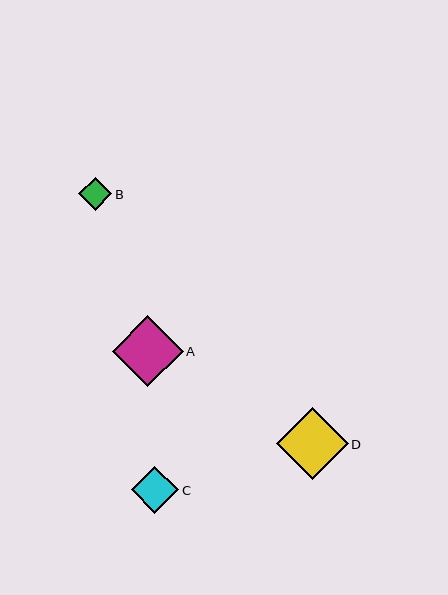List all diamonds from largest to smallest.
From largest to smallest: D, A, C, B.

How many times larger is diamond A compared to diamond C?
Diamond A is approximately 1.5 times the size of diamond C.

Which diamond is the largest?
Diamond D is the largest with a size of approximately 72 pixels.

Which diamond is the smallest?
Diamond B is the smallest with a size of approximately 33 pixels.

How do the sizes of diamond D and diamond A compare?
Diamond D and diamond A are approximately the same size.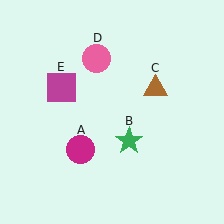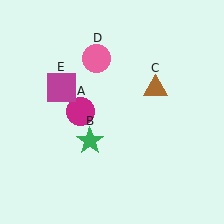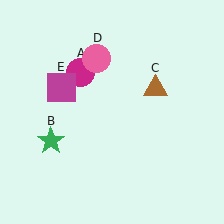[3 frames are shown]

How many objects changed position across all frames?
2 objects changed position: magenta circle (object A), green star (object B).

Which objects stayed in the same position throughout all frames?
Brown triangle (object C) and pink circle (object D) and magenta square (object E) remained stationary.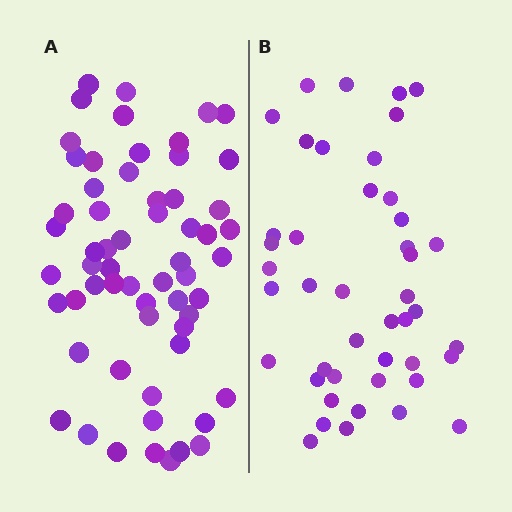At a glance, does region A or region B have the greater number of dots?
Region A (the left region) has more dots.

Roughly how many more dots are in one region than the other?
Region A has approximately 15 more dots than region B.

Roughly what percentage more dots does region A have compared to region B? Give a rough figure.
About 35% more.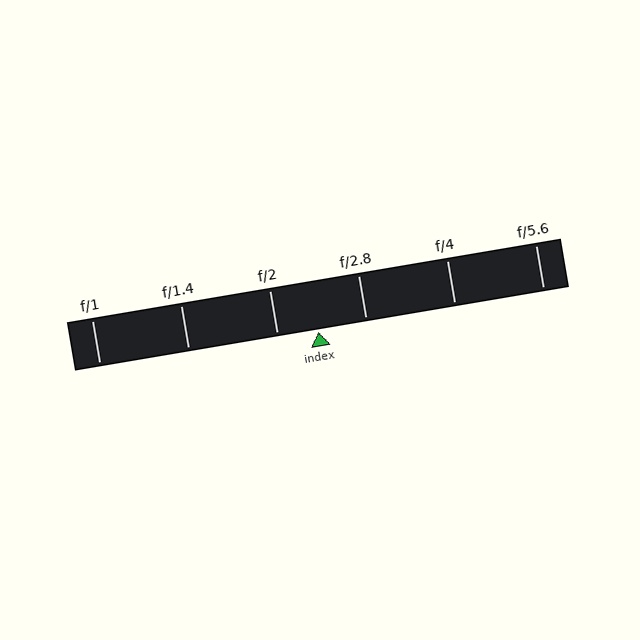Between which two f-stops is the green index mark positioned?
The index mark is between f/2 and f/2.8.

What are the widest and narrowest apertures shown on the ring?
The widest aperture shown is f/1 and the narrowest is f/5.6.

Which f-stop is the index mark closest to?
The index mark is closest to f/2.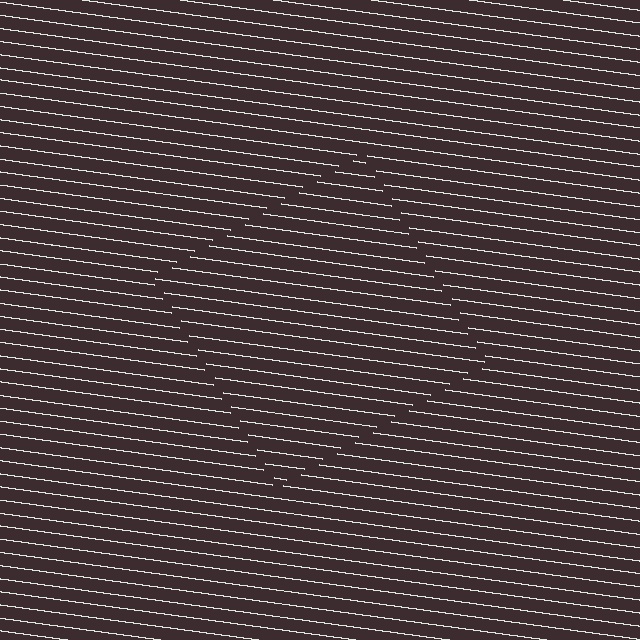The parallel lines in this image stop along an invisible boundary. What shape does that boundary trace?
An illusory square. The interior of the shape contains the same grating, shifted by half a period — the contour is defined by the phase discontinuity where line-ends from the inner and outer gratings abut.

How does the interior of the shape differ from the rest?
The interior of the shape contains the same grating, shifted by half a period — the contour is defined by the phase discontinuity where line-ends from the inner and outer gratings abut.